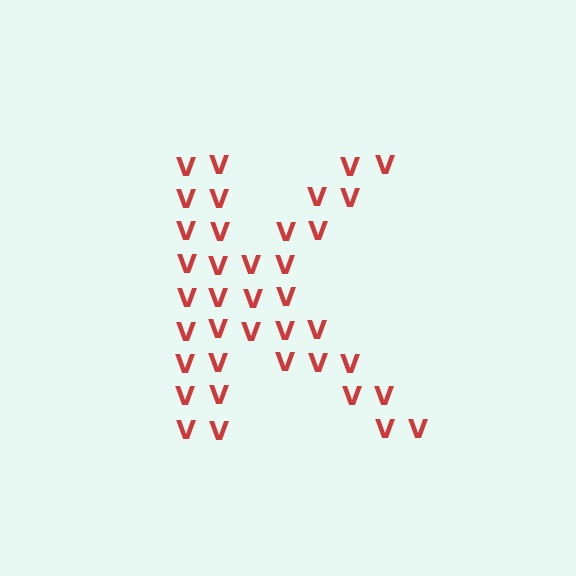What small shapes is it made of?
It is made of small letter V's.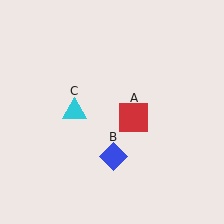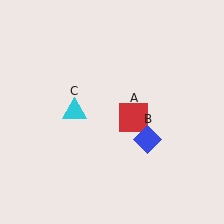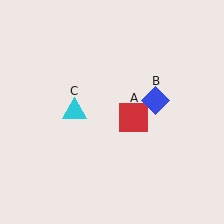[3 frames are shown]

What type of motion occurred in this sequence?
The blue diamond (object B) rotated counterclockwise around the center of the scene.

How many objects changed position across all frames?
1 object changed position: blue diamond (object B).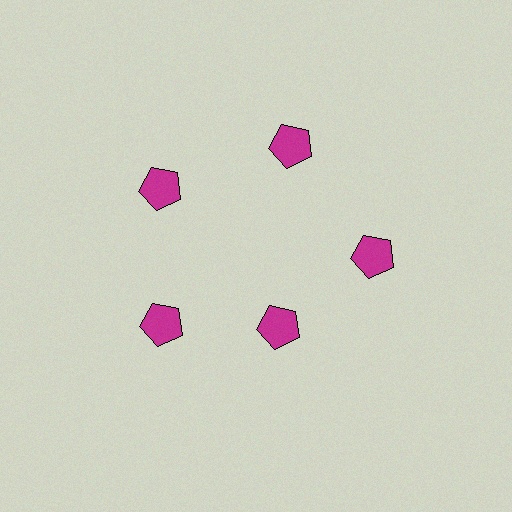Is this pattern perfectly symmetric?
No. The 5 magenta pentagons are arranged in a ring, but one element near the 5 o'clock position is pulled inward toward the center, breaking the 5-fold rotational symmetry.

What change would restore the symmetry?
The symmetry would be restored by moving it outward, back onto the ring so that all 5 pentagons sit at equal angles and equal distance from the center.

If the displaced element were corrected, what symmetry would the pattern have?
It would have 5-fold rotational symmetry — the pattern would map onto itself every 72 degrees.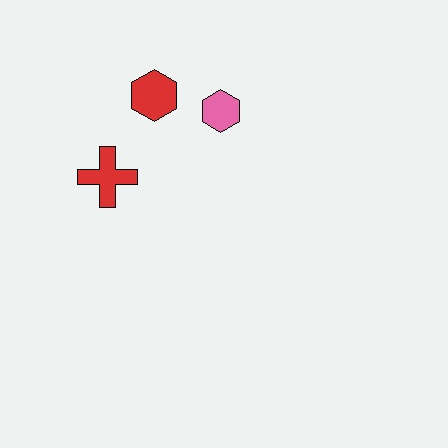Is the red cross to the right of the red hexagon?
No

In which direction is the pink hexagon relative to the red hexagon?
The pink hexagon is to the right of the red hexagon.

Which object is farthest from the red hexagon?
The red cross is farthest from the red hexagon.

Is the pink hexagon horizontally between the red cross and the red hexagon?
No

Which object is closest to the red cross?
The red hexagon is closest to the red cross.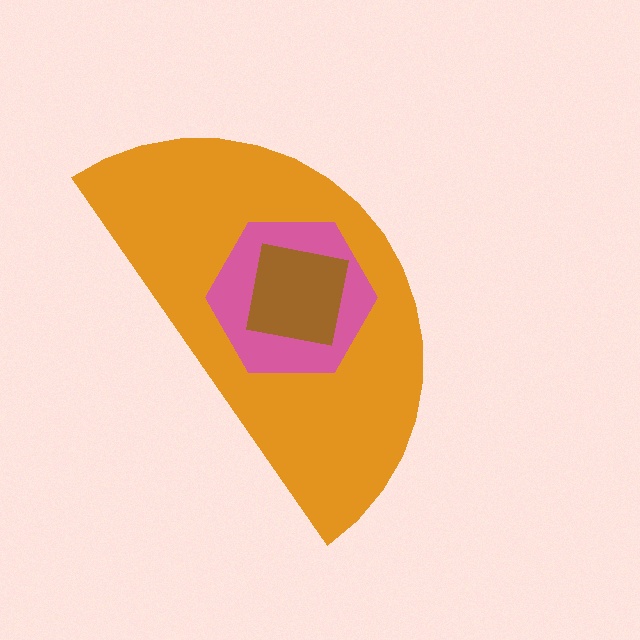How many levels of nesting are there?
3.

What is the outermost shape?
The orange semicircle.